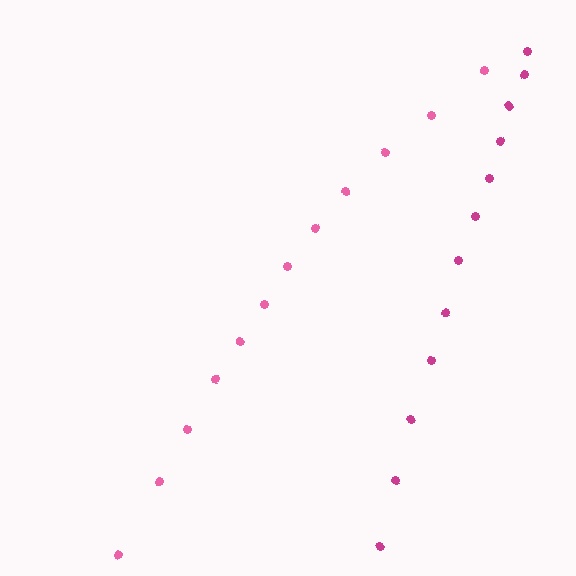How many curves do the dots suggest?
There are 2 distinct paths.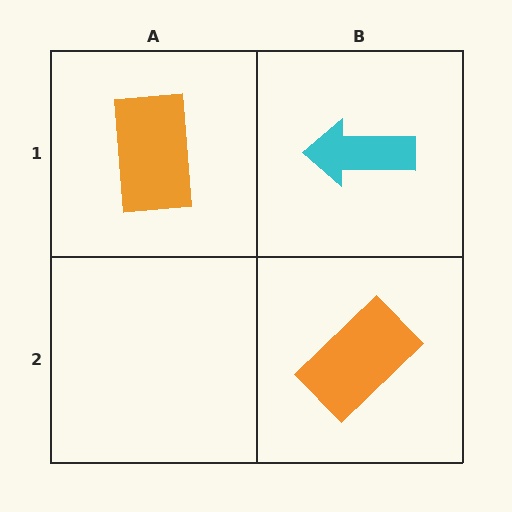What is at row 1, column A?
An orange rectangle.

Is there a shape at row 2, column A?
No, that cell is empty.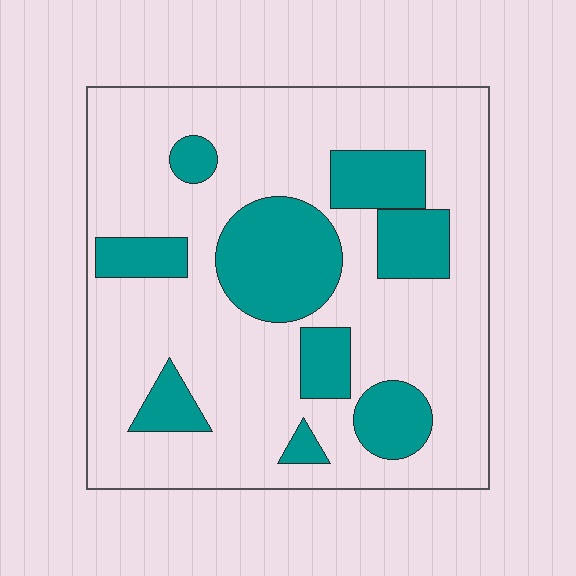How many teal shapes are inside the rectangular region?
9.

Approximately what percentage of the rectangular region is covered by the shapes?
Approximately 25%.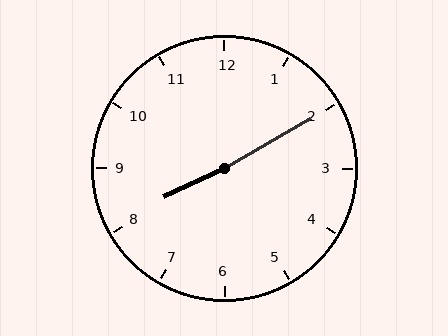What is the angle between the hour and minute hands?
Approximately 175 degrees.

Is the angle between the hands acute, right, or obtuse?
It is obtuse.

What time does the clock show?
8:10.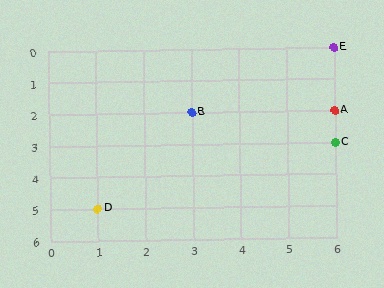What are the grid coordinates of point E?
Point E is at grid coordinates (6, 0).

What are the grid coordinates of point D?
Point D is at grid coordinates (1, 5).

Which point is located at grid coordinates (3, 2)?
Point B is at (3, 2).